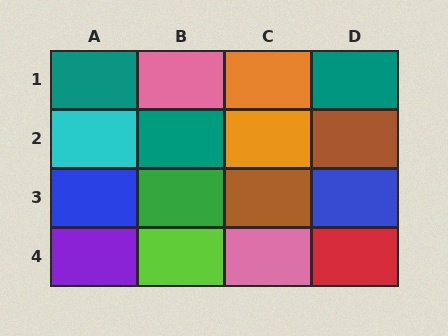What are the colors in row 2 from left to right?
Cyan, teal, orange, brown.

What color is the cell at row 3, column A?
Blue.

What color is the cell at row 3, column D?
Blue.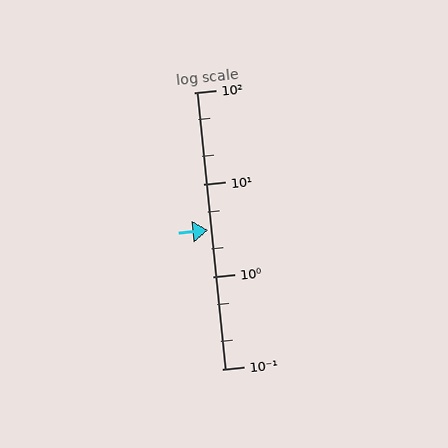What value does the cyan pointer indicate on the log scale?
The pointer indicates approximately 3.2.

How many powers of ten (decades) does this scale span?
The scale spans 3 decades, from 0.1 to 100.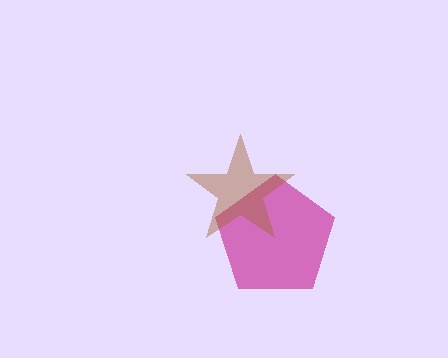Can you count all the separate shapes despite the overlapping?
Yes, there are 2 separate shapes.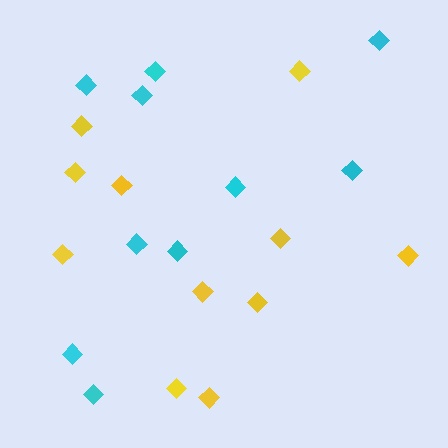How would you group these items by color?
There are 2 groups: one group of cyan diamonds (10) and one group of yellow diamonds (11).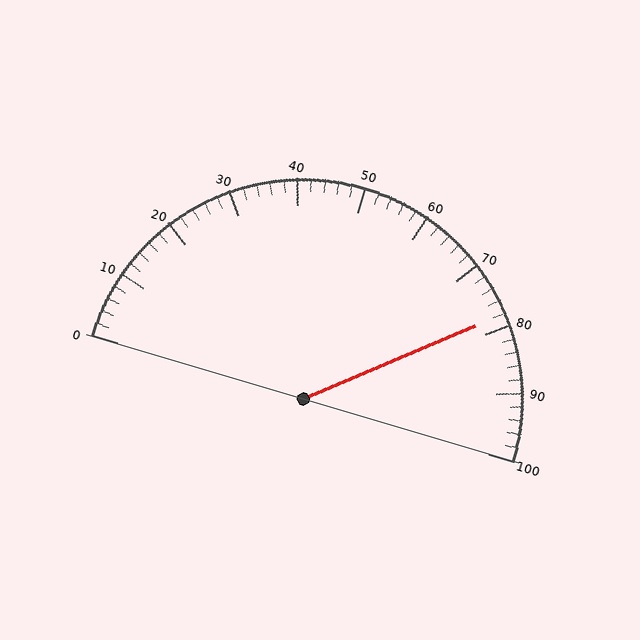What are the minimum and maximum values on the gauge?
The gauge ranges from 0 to 100.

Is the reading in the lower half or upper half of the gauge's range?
The reading is in the upper half of the range (0 to 100).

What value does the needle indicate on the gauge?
The needle indicates approximately 78.